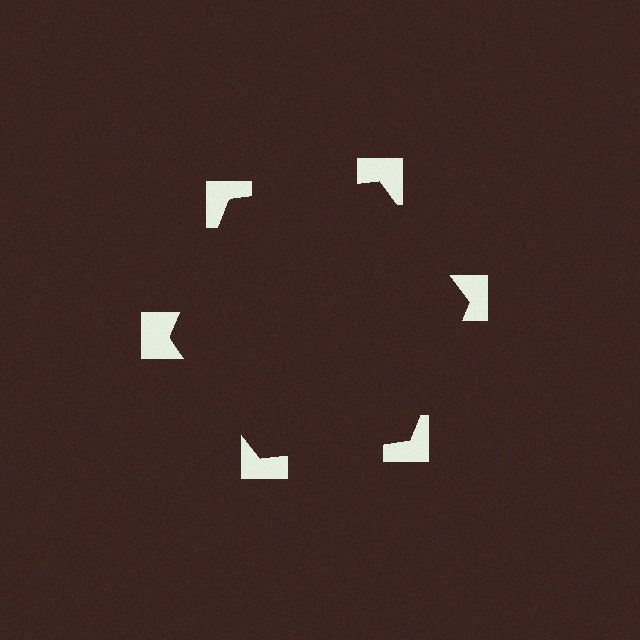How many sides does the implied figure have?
6 sides.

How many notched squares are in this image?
There are 6 — one at each vertex of the illusory hexagon.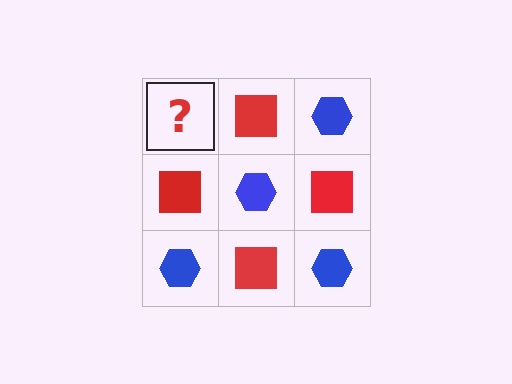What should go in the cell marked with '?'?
The missing cell should contain a blue hexagon.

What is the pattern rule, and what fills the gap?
The rule is that it alternates blue hexagon and red square in a checkerboard pattern. The gap should be filled with a blue hexagon.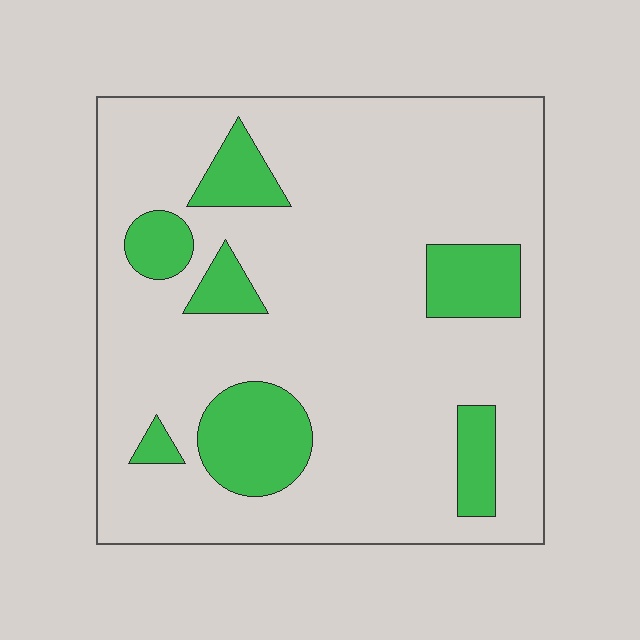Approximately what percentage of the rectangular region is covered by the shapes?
Approximately 20%.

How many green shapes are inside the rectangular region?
7.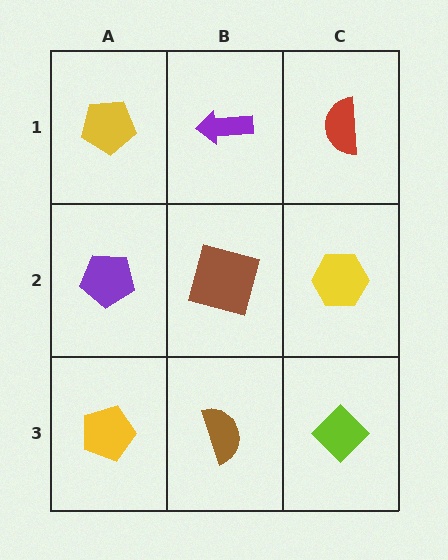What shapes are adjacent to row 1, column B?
A brown square (row 2, column B), a yellow pentagon (row 1, column A), a red semicircle (row 1, column C).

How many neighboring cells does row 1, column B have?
3.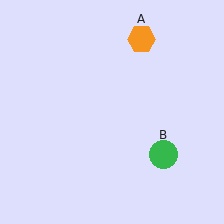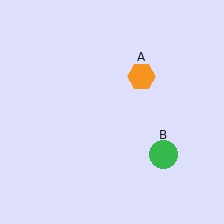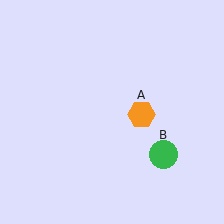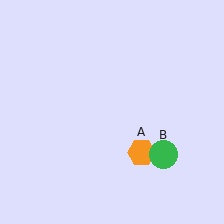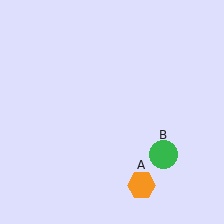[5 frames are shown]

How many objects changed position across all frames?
1 object changed position: orange hexagon (object A).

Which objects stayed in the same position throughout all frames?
Green circle (object B) remained stationary.